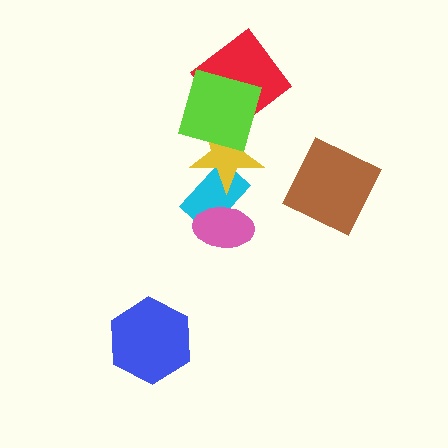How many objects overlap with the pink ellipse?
1 object overlaps with the pink ellipse.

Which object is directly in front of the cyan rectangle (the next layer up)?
The pink ellipse is directly in front of the cyan rectangle.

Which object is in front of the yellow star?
The lime diamond is in front of the yellow star.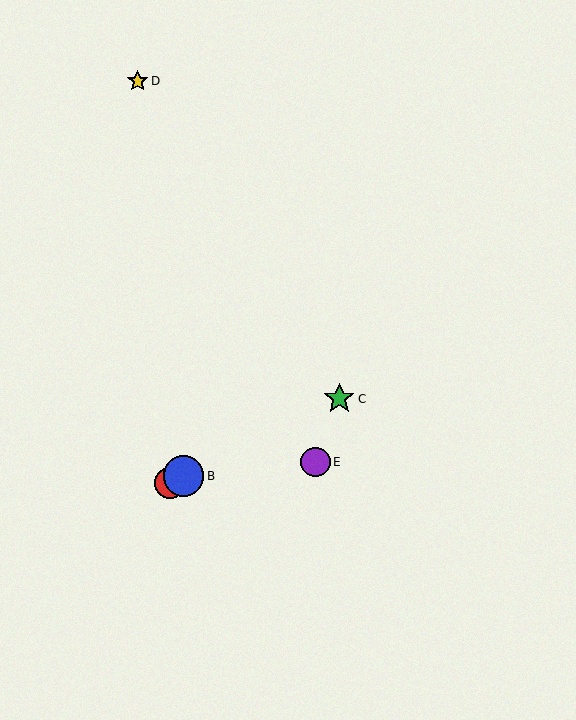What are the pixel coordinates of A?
Object A is at (170, 483).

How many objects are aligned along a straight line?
3 objects (A, B, C) are aligned along a straight line.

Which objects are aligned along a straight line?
Objects A, B, C are aligned along a straight line.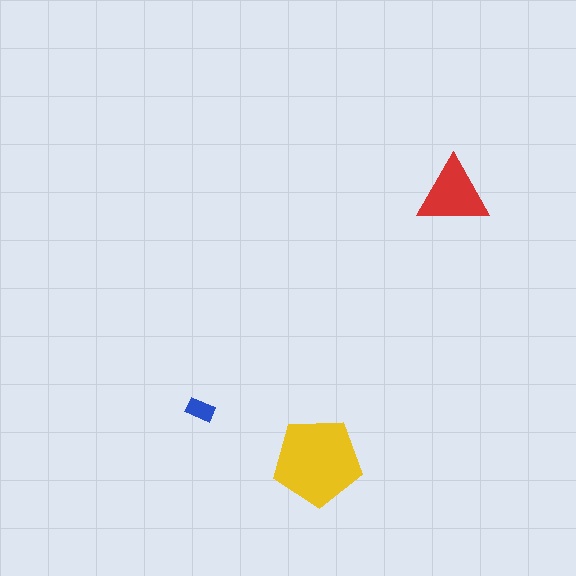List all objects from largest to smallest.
The yellow pentagon, the red triangle, the blue rectangle.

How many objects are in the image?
There are 3 objects in the image.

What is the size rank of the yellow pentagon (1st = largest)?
1st.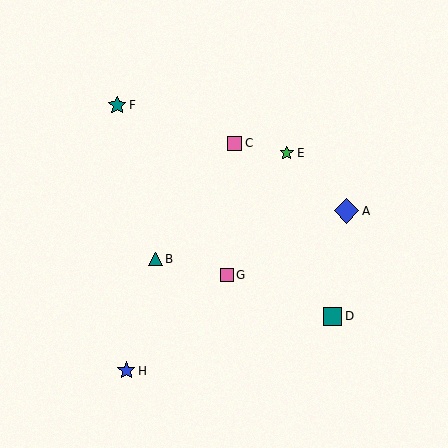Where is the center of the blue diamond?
The center of the blue diamond is at (347, 211).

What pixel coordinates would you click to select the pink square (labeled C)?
Click at (234, 143) to select the pink square C.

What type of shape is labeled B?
Shape B is a teal triangle.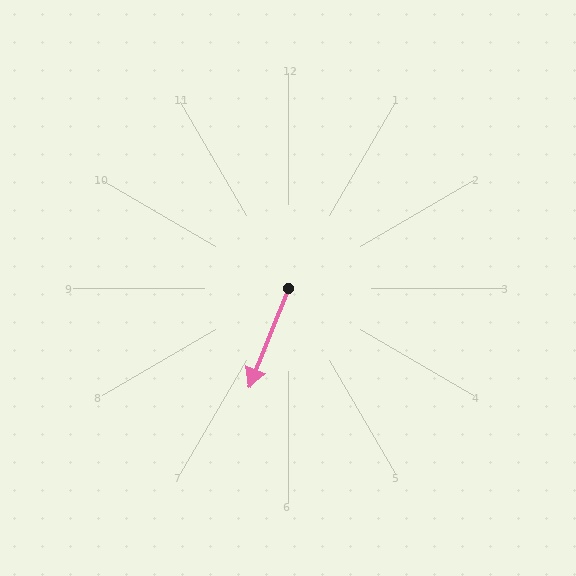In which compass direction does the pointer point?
South.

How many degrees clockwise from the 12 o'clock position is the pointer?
Approximately 202 degrees.